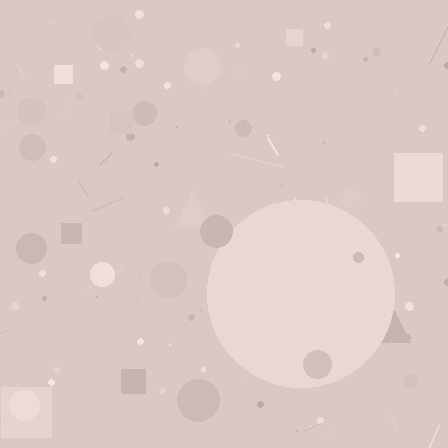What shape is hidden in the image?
A circle is hidden in the image.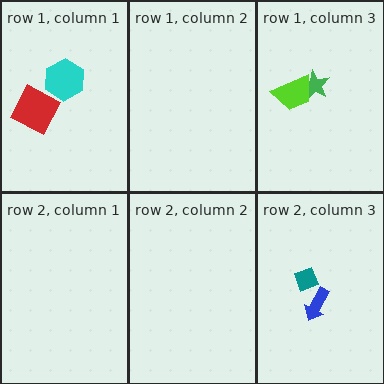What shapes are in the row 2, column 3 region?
The blue arrow, the teal diamond.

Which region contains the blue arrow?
The row 2, column 3 region.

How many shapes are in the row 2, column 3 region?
2.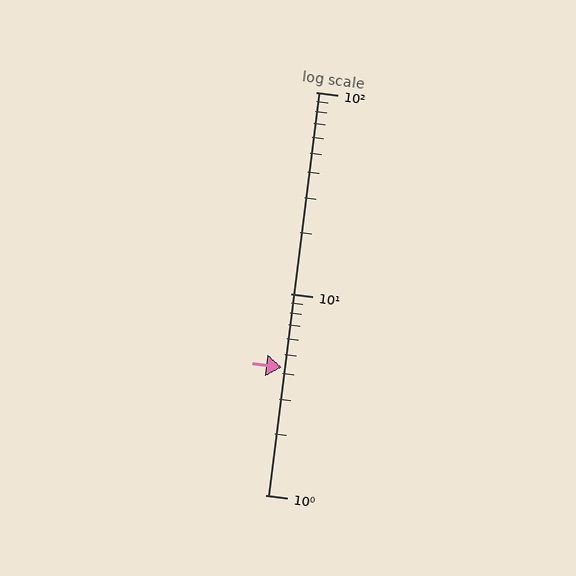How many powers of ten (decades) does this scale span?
The scale spans 2 decades, from 1 to 100.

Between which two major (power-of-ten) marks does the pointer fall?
The pointer is between 1 and 10.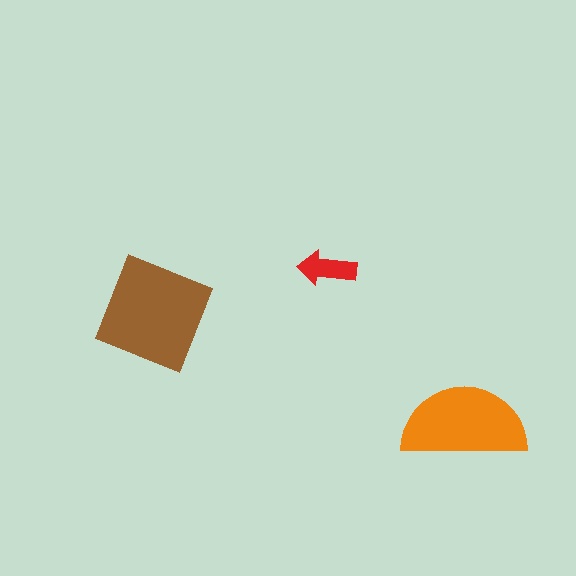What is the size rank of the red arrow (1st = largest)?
3rd.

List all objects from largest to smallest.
The brown diamond, the orange semicircle, the red arrow.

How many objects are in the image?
There are 3 objects in the image.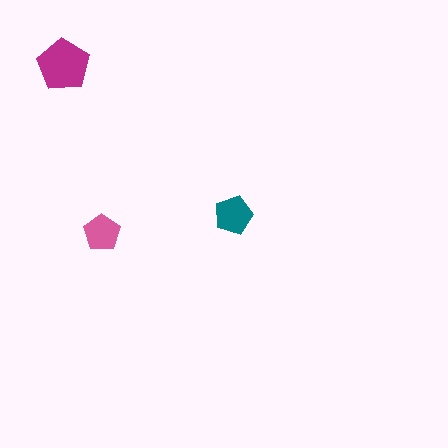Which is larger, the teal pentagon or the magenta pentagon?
The magenta one.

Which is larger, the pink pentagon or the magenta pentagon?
The magenta one.